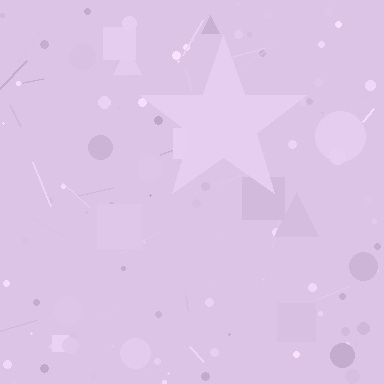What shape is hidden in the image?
A star is hidden in the image.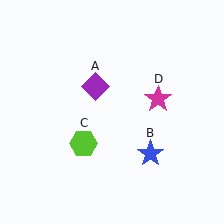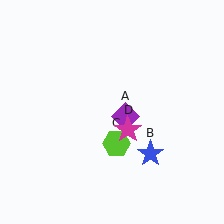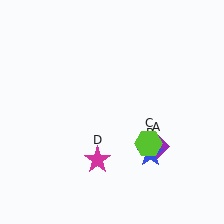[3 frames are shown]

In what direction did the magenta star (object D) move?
The magenta star (object D) moved down and to the left.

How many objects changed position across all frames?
3 objects changed position: purple diamond (object A), lime hexagon (object C), magenta star (object D).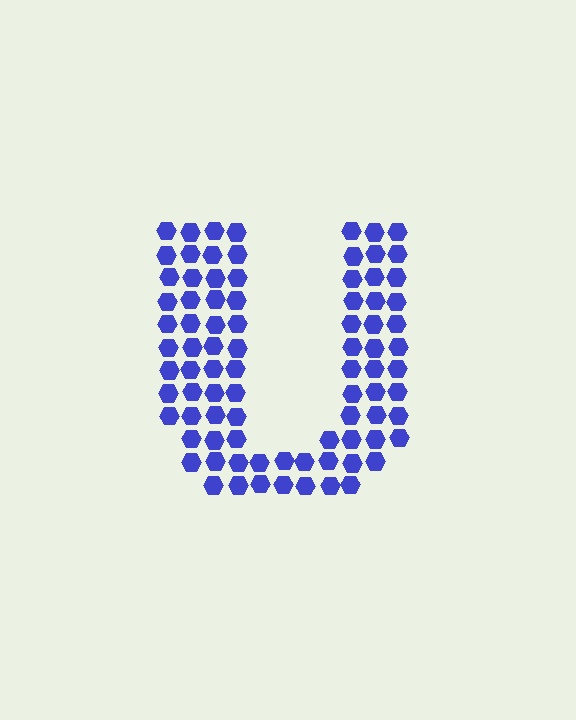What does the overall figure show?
The overall figure shows the letter U.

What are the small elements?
The small elements are hexagons.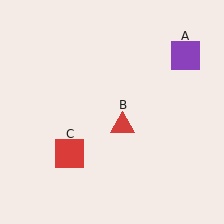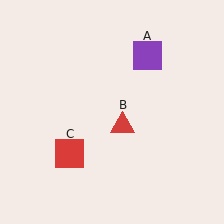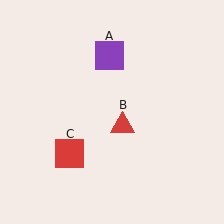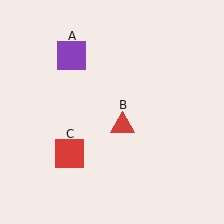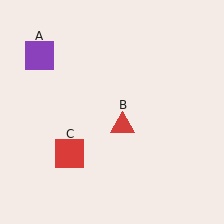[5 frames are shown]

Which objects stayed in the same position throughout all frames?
Red triangle (object B) and red square (object C) remained stationary.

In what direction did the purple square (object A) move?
The purple square (object A) moved left.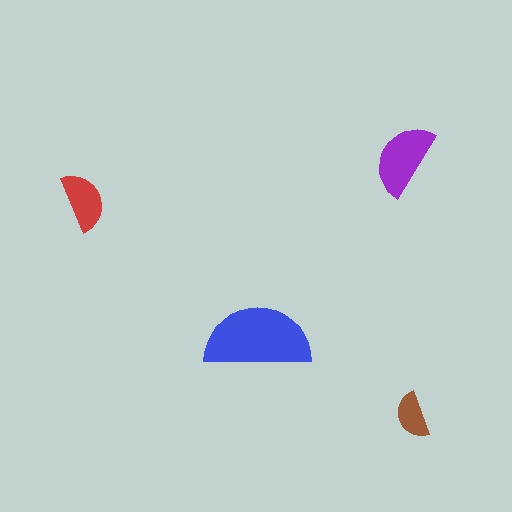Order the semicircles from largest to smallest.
the blue one, the purple one, the red one, the brown one.